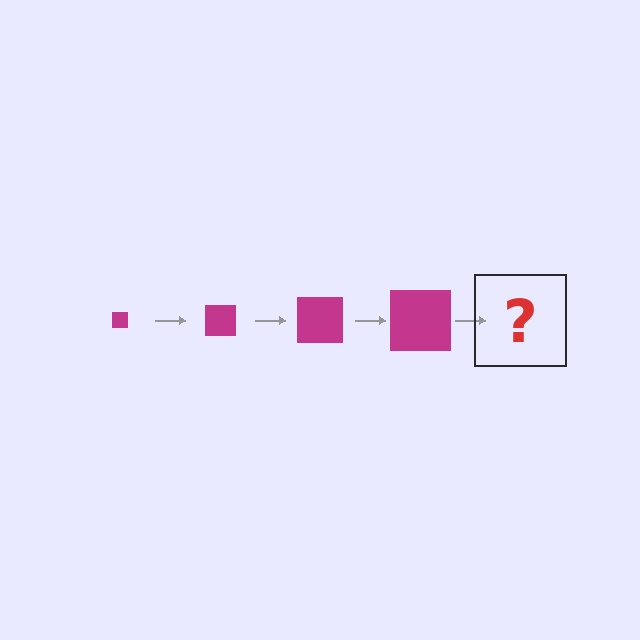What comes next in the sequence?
The next element should be a magenta square, larger than the previous one.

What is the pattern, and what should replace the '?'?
The pattern is that the square gets progressively larger each step. The '?' should be a magenta square, larger than the previous one.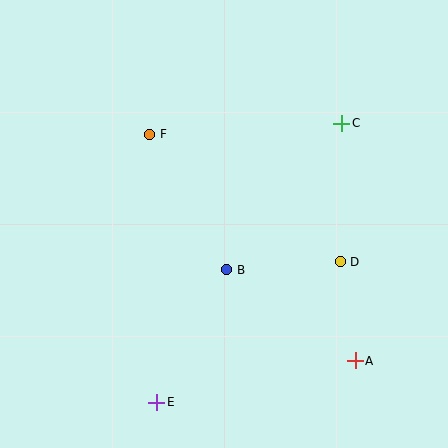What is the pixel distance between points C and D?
The distance between C and D is 139 pixels.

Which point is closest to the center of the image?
Point B at (227, 270) is closest to the center.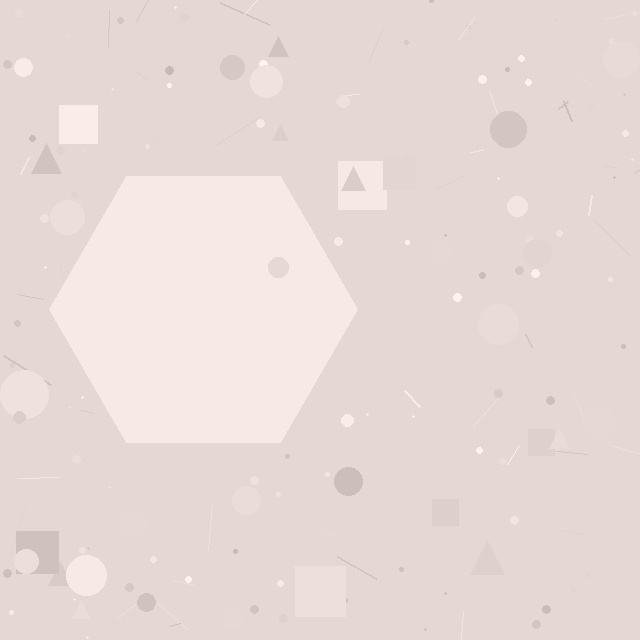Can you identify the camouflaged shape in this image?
The camouflaged shape is a hexagon.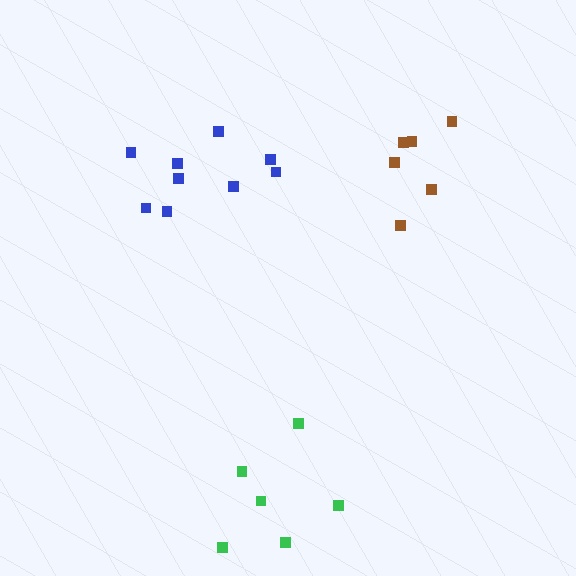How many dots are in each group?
Group 1: 9 dots, Group 2: 6 dots, Group 3: 6 dots (21 total).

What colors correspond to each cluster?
The clusters are colored: blue, brown, green.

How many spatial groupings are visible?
There are 3 spatial groupings.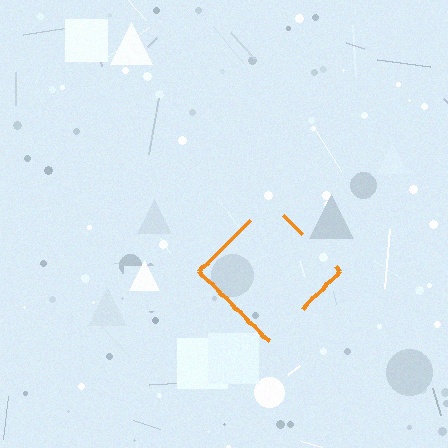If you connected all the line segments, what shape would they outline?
They would outline a diamond.